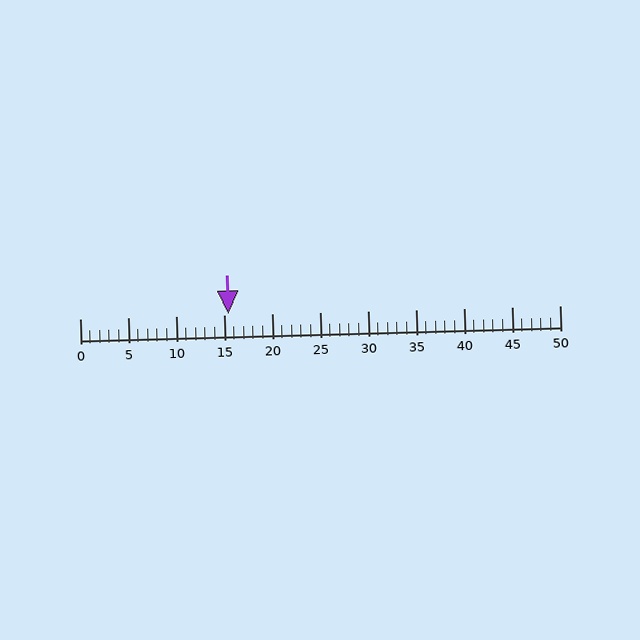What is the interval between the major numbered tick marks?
The major tick marks are spaced 5 units apart.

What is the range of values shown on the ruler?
The ruler shows values from 0 to 50.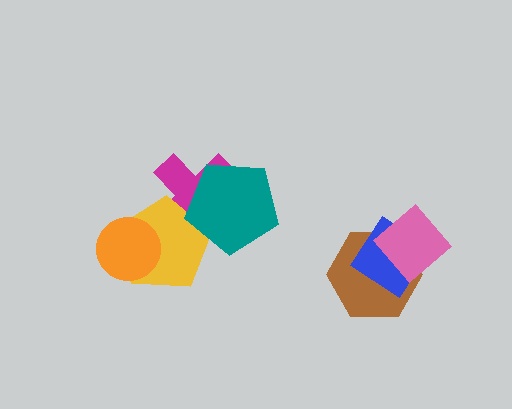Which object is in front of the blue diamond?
The pink diamond is in front of the blue diamond.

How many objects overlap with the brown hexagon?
2 objects overlap with the brown hexagon.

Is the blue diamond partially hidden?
Yes, it is partially covered by another shape.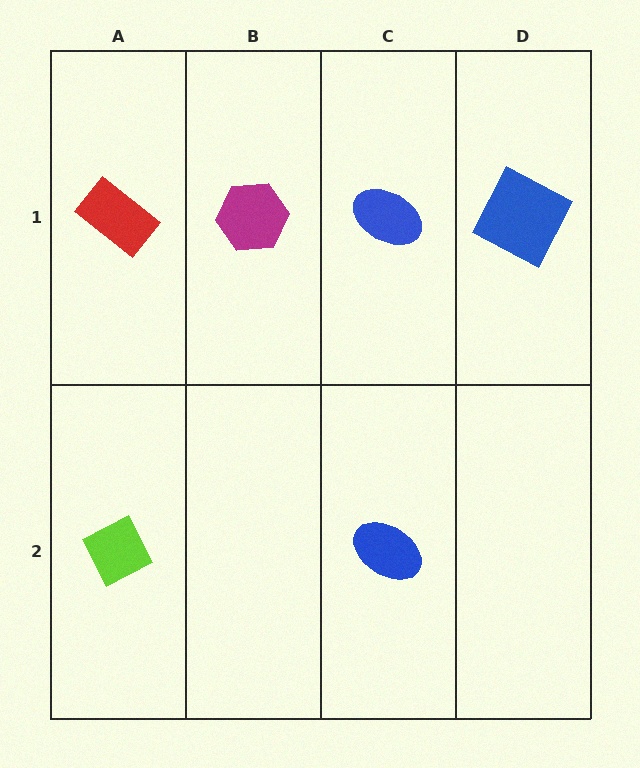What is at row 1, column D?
A blue square.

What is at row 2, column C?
A blue ellipse.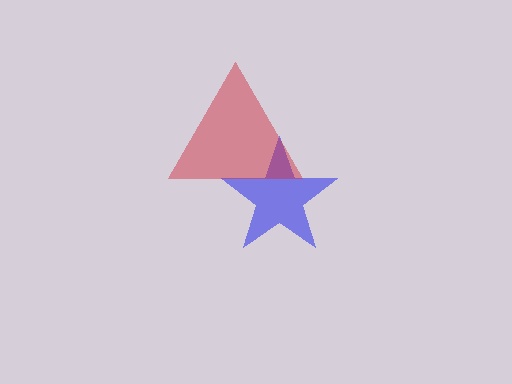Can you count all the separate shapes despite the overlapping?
Yes, there are 2 separate shapes.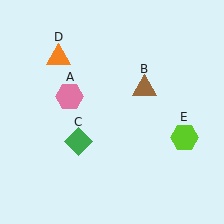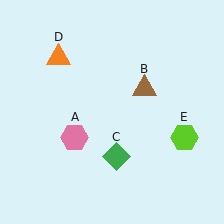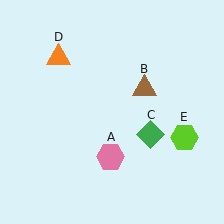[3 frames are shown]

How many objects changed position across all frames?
2 objects changed position: pink hexagon (object A), green diamond (object C).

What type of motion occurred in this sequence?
The pink hexagon (object A), green diamond (object C) rotated counterclockwise around the center of the scene.